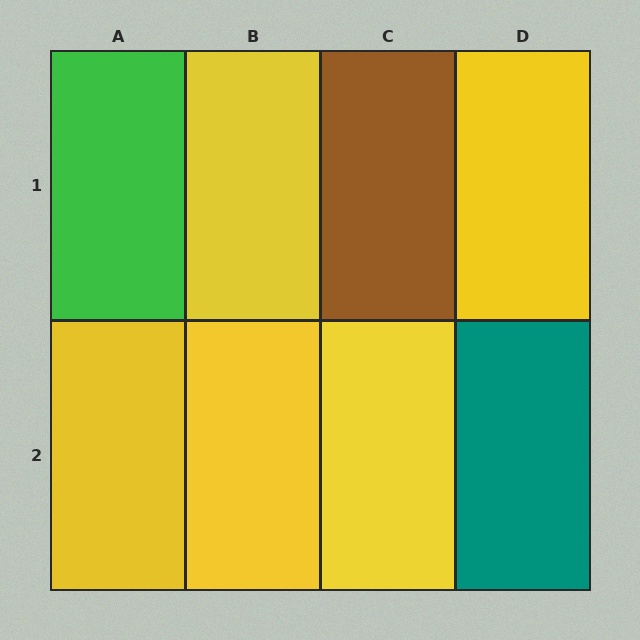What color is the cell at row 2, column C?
Yellow.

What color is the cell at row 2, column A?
Yellow.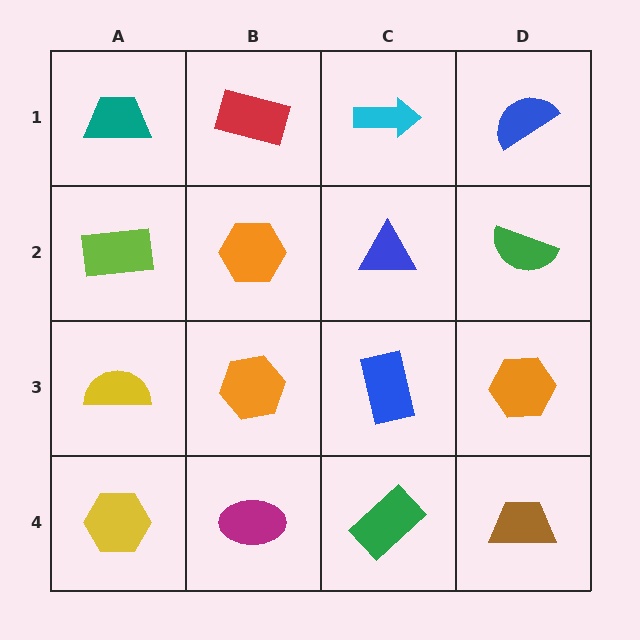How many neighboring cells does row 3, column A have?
3.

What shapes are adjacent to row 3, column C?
A blue triangle (row 2, column C), a green rectangle (row 4, column C), an orange hexagon (row 3, column B), an orange hexagon (row 3, column D).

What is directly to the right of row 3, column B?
A blue rectangle.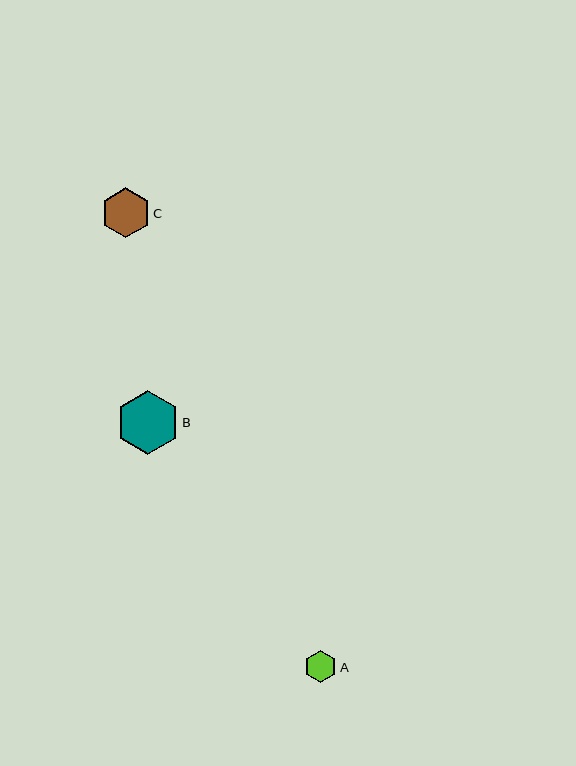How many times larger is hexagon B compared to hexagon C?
Hexagon B is approximately 1.3 times the size of hexagon C.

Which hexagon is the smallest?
Hexagon A is the smallest with a size of approximately 32 pixels.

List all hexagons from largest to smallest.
From largest to smallest: B, C, A.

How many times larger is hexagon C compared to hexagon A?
Hexagon C is approximately 1.5 times the size of hexagon A.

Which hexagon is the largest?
Hexagon B is the largest with a size of approximately 63 pixels.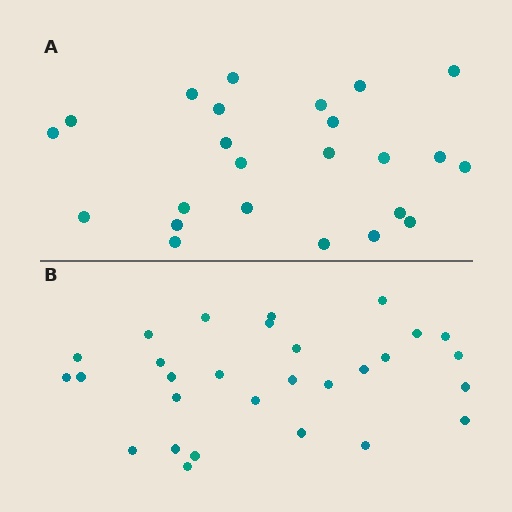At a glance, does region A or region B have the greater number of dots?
Region B (the bottom region) has more dots.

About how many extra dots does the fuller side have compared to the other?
Region B has about 5 more dots than region A.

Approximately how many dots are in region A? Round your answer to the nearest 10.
About 20 dots. (The exact count is 24, which rounds to 20.)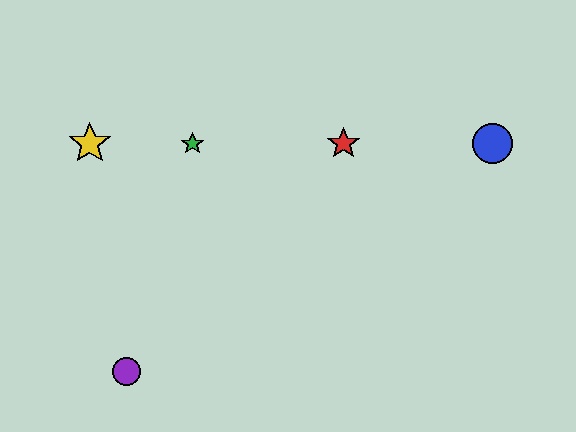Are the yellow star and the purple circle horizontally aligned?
No, the yellow star is at y≈144 and the purple circle is at y≈372.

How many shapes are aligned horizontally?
4 shapes (the red star, the blue circle, the green star, the yellow star) are aligned horizontally.